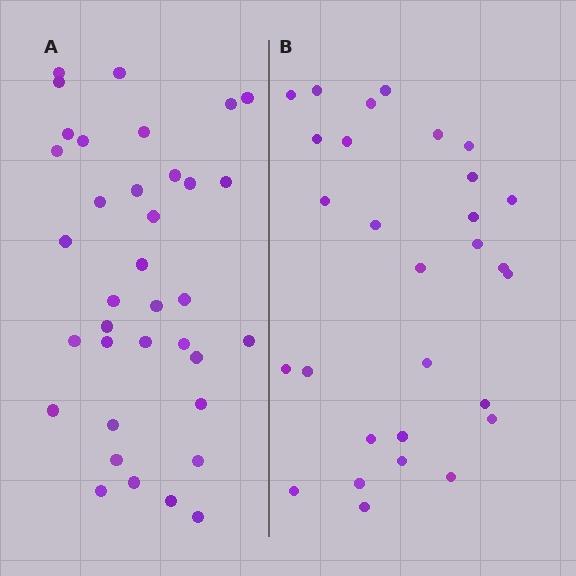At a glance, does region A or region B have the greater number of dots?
Region A (the left region) has more dots.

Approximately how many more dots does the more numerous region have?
Region A has roughly 8 or so more dots than region B.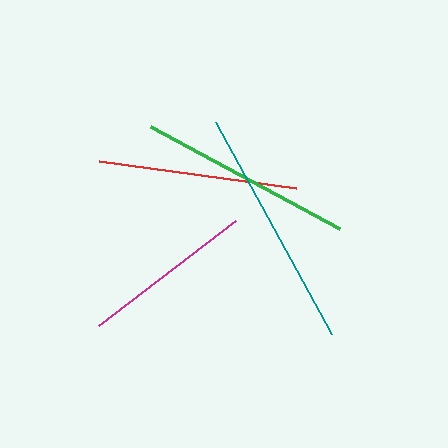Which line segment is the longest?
The teal line is the longest at approximately 242 pixels.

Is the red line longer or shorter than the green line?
The green line is longer than the red line.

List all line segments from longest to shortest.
From longest to shortest: teal, green, red, magenta.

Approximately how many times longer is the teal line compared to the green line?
The teal line is approximately 1.1 times the length of the green line.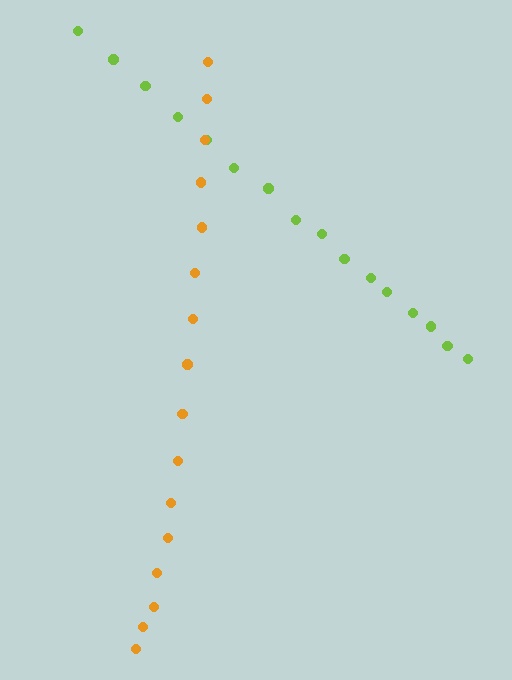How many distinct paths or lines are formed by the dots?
There are 2 distinct paths.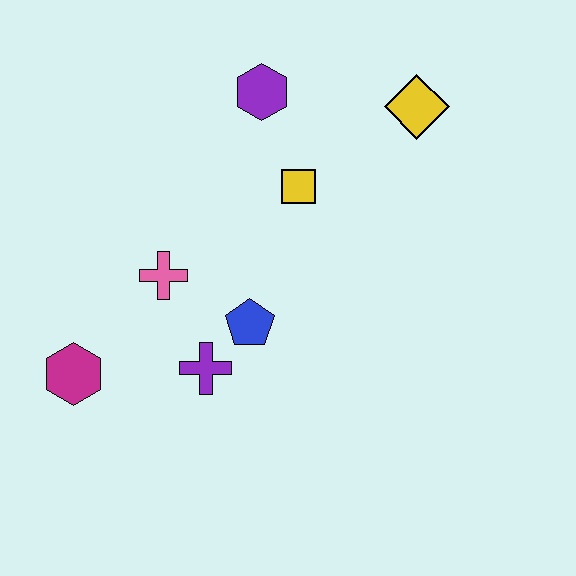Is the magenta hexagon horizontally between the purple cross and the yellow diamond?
No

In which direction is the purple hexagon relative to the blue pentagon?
The purple hexagon is above the blue pentagon.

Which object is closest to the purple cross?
The blue pentagon is closest to the purple cross.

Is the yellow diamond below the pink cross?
No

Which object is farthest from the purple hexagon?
The magenta hexagon is farthest from the purple hexagon.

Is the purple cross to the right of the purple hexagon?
No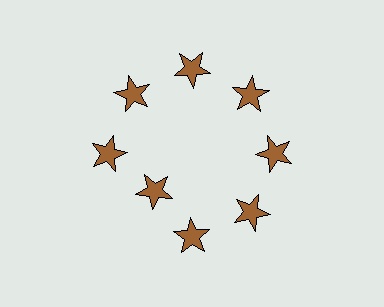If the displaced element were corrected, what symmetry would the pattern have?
It would have 8-fold rotational symmetry — the pattern would map onto itself every 45 degrees.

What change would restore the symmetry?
The symmetry would be restored by moving it outward, back onto the ring so that all 8 stars sit at equal angles and equal distance from the center.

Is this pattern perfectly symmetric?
No. The 8 brown stars are arranged in a ring, but one element near the 8 o'clock position is pulled inward toward the center, breaking the 8-fold rotational symmetry.